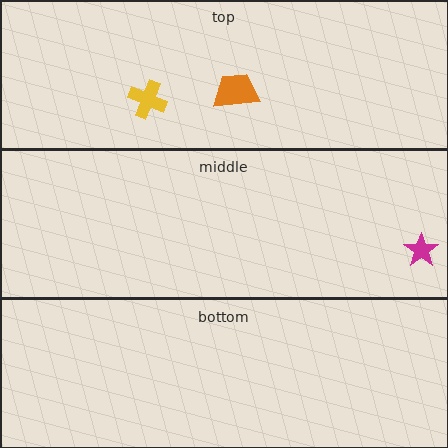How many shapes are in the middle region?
1.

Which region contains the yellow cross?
The top region.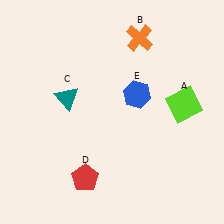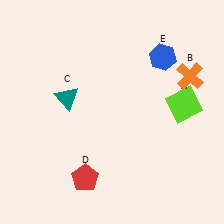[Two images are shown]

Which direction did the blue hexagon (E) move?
The blue hexagon (E) moved up.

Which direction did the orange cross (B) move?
The orange cross (B) moved right.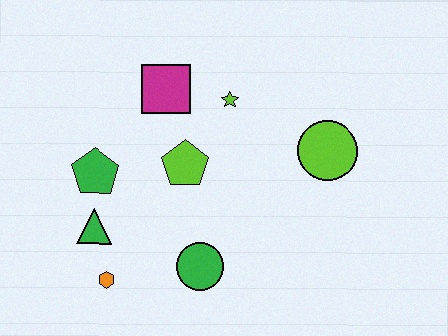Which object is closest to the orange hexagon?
The green triangle is closest to the orange hexagon.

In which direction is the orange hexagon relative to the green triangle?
The orange hexagon is below the green triangle.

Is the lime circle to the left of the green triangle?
No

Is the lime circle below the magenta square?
Yes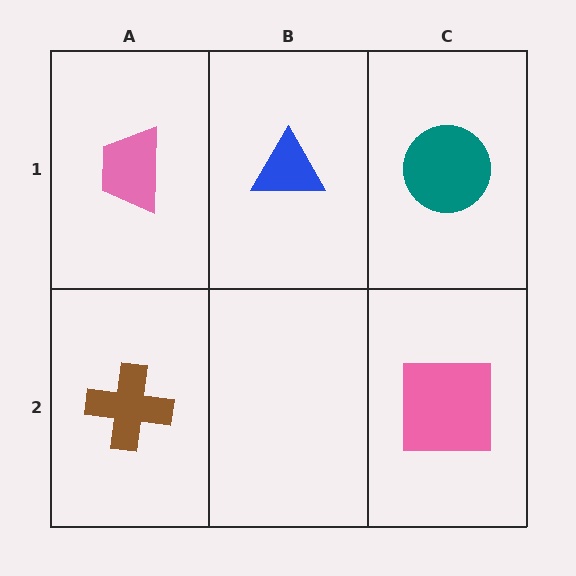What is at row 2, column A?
A brown cross.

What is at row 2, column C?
A pink square.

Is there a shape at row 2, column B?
No, that cell is empty.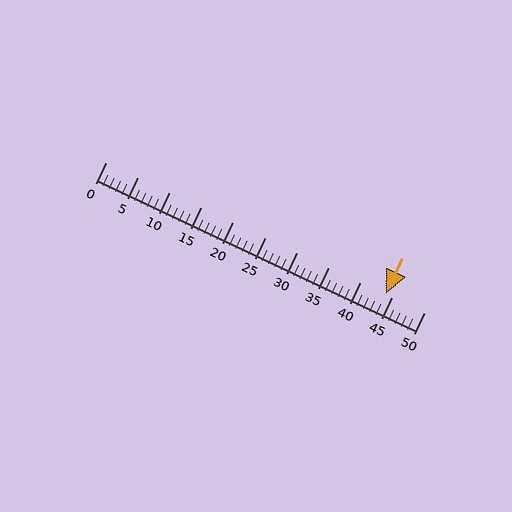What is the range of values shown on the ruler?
The ruler shows values from 0 to 50.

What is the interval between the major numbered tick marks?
The major tick marks are spaced 5 units apart.